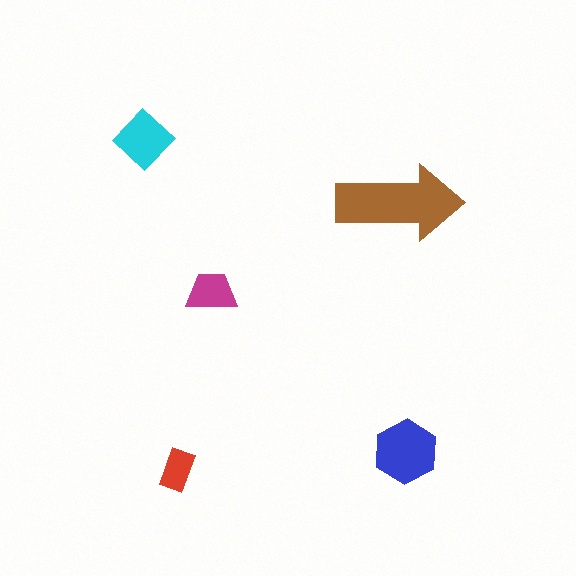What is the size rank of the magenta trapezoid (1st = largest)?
4th.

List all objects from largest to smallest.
The brown arrow, the blue hexagon, the cyan diamond, the magenta trapezoid, the red rectangle.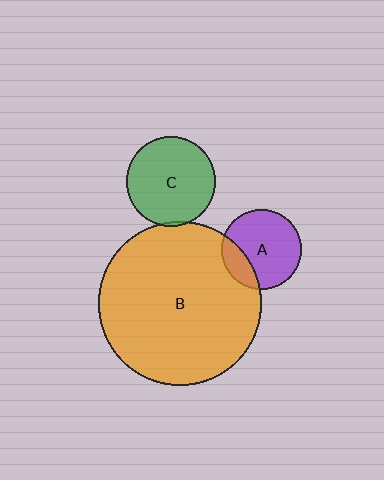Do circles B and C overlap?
Yes.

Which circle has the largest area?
Circle B (orange).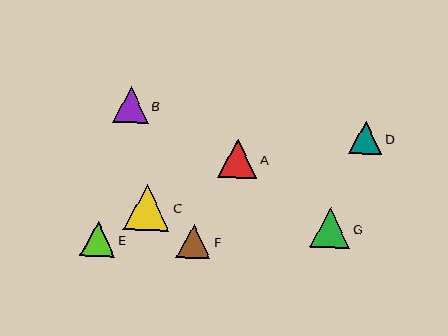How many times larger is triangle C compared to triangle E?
Triangle C is approximately 1.3 times the size of triangle E.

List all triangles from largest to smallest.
From largest to smallest: C, G, A, B, E, F, D.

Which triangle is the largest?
Triangle C is the largest with a size of approximately 47 pixels.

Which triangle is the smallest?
Triangle D is the smallest with a size of approximately 33 pixels.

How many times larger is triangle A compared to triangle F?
Triangle A is approximately 1.1 times the size of triangle F.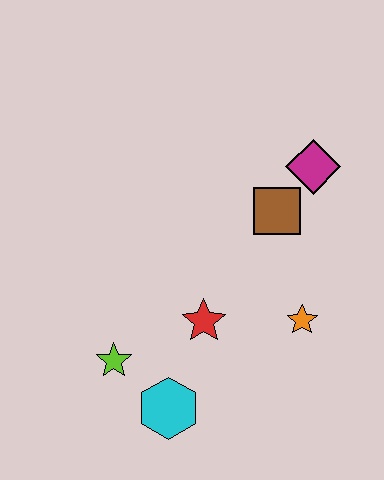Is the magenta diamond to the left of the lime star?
No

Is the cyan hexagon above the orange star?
No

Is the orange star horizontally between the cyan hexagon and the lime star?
No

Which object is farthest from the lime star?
The magenta diamond is farthest from the lime star.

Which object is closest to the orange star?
The red star is closest to the orange star.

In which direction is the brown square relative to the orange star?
The brown square is above the orange star.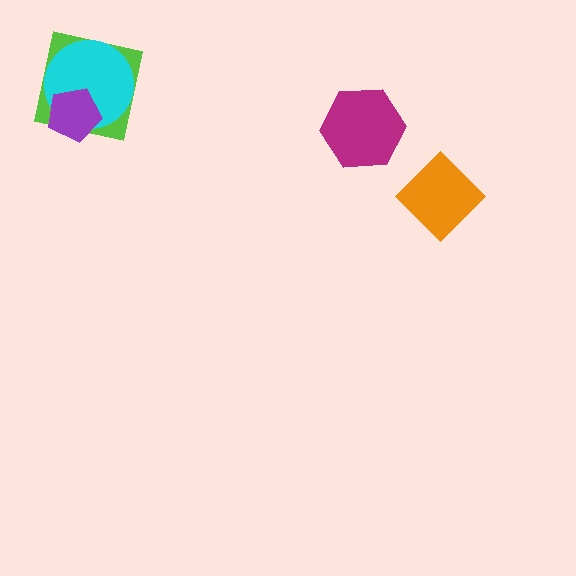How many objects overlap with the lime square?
2 objects overlap with the lime square.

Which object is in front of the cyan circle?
The purple pentagon is in front of the cyan circle.